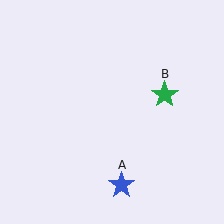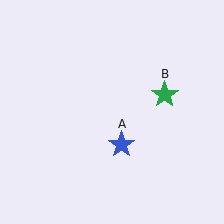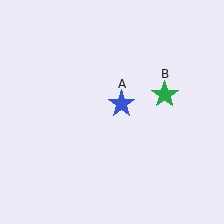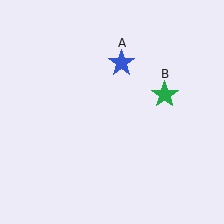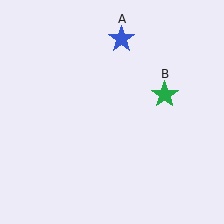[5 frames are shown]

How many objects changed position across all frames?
1 object changed position: blue star (object A).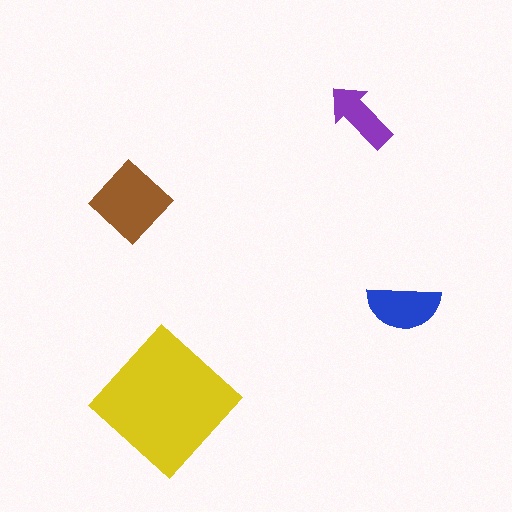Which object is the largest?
The yellow diamond.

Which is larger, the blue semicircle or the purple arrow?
The blue semicircle.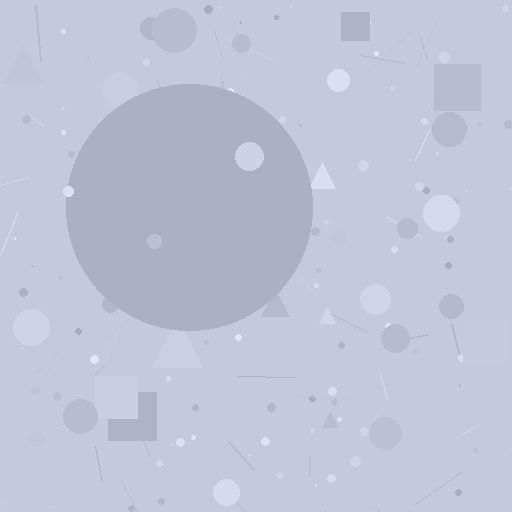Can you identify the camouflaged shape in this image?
The camouflaged shape is a circle.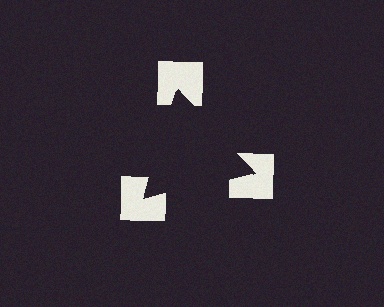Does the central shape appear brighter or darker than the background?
It typically appears slightly darker than the background, even though no actual brightness change is drawn.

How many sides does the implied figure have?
3 sides.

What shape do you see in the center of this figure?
An illusory triangle — its edges are inferred from the aligned wedge cuts in the notched squares, not physically drawn.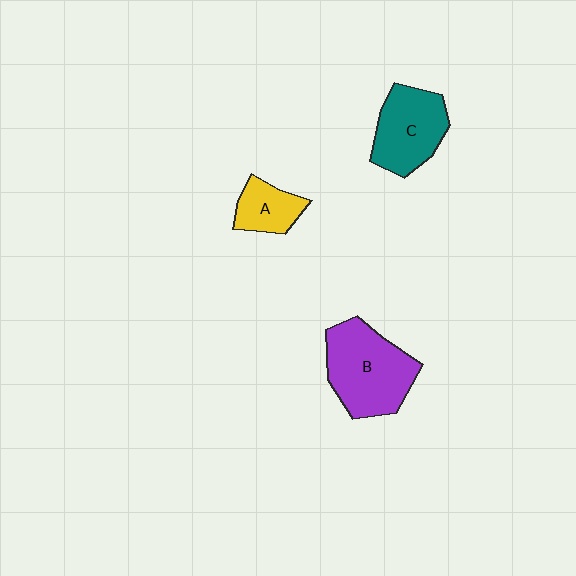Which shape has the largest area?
Shape B (purple).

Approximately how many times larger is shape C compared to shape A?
Approximately 1.8 times.